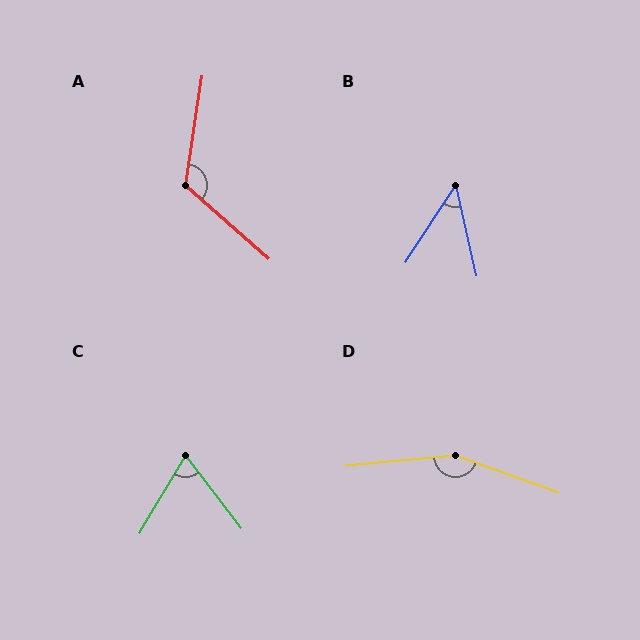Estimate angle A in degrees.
Approximately 123 degrees.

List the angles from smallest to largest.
B (45°), C (68°), A (123°), D (154°).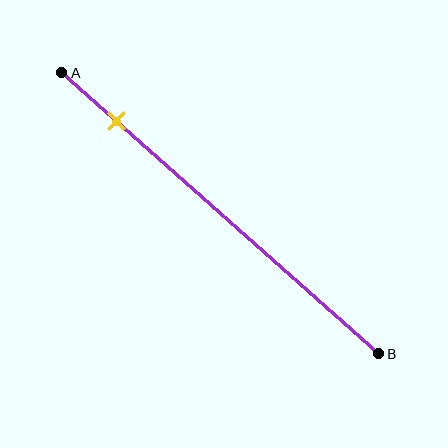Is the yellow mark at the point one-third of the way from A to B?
No, the mark is at about 15% from A, not at the 33% one-third point.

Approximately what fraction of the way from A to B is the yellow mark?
The yellow mark is approximately 15% of the way from A to B.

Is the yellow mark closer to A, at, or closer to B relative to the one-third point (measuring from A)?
The yellow mark is closer to point A than the one-third point of segment AB.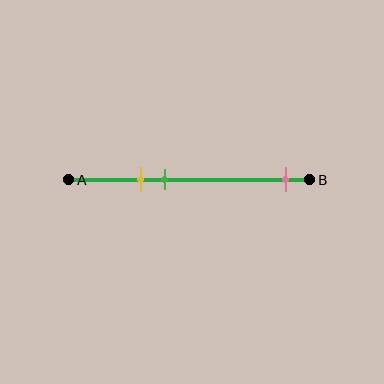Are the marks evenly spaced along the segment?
No, the marks are not evenly spaced.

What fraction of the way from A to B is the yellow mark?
The yellow mark is approximately 30% (0.3) of the way from A to B.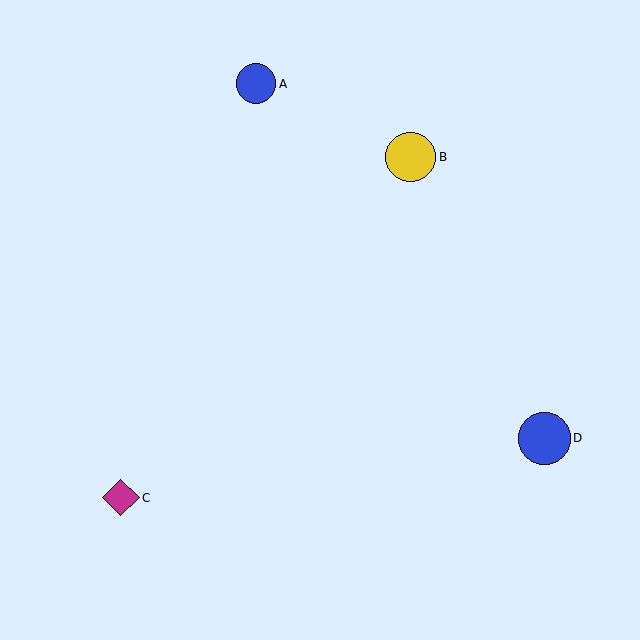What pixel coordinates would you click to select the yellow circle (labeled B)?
Click at (411, 157) to select the yellow circle B.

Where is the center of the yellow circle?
The center of the yellow circle is at (411, 157).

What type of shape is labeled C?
Shape C is a magenta diamond.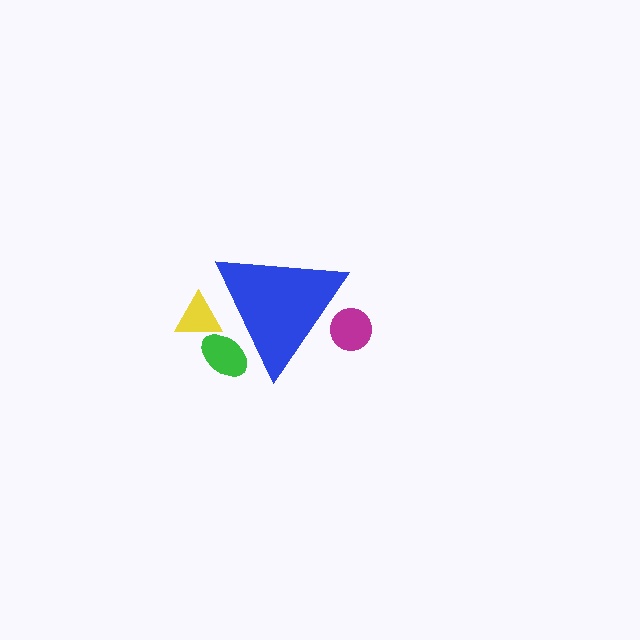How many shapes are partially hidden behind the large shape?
3 shapes are partially hidden.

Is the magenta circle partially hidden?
Yes, the magenta circle is partially hidden behind the blue triangle.